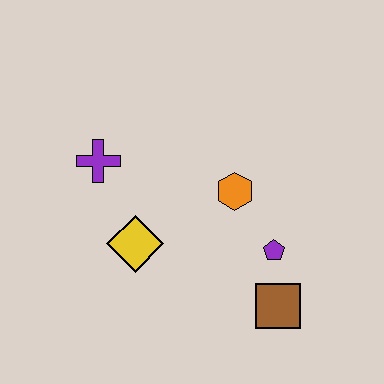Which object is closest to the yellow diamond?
The purple cross is closest to the yellow diamond.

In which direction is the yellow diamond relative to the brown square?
The yellow diamond is to the left of the brown square.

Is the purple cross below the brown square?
No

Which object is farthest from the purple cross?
The brown square is farthest from the purple cross.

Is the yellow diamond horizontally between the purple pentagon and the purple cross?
Yes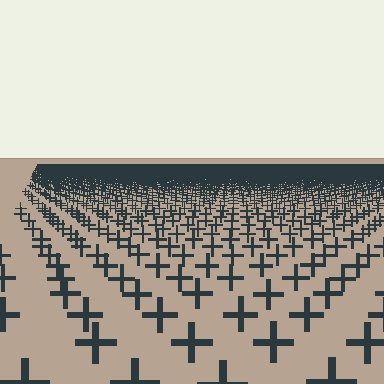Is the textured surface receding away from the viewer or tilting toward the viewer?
The surface is receding away from the viewer. Texture elements get smaller and denser toward the top.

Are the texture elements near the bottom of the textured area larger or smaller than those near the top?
Larger. Near the bottom, elements are closer to the viewer and appear at a bigger on-screen size.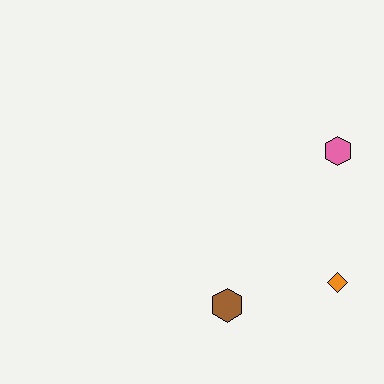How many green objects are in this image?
There are no green objects.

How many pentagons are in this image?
There are no pentagons.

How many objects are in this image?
There are 3 objects.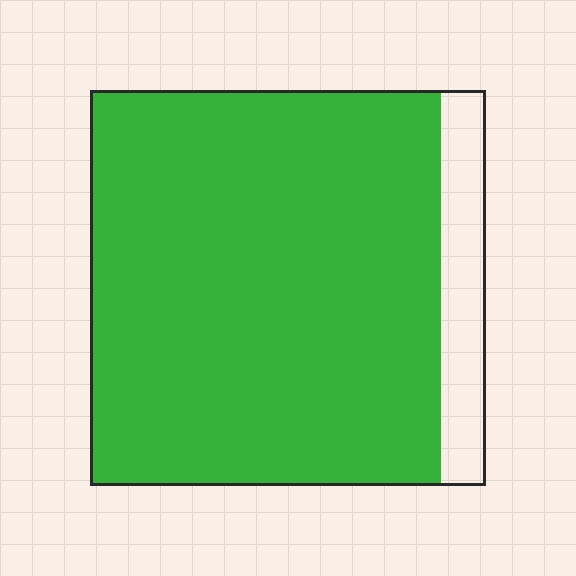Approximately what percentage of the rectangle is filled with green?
Approximately 90%.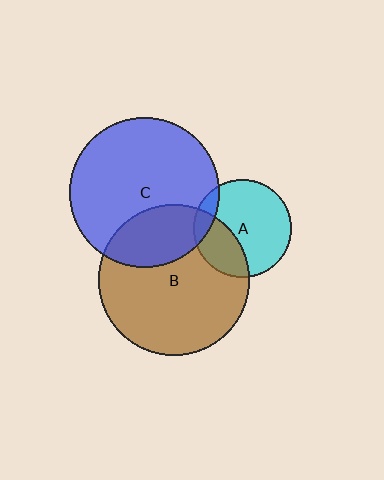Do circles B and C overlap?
Yes.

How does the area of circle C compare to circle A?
Approximately 2.3 times.